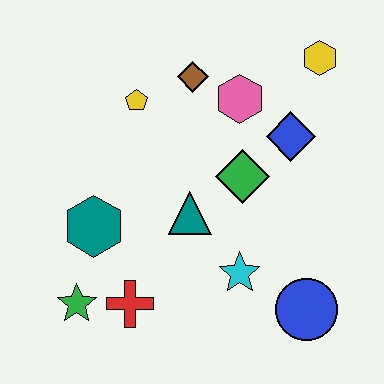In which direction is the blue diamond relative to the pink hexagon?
The blue diamond is to the right of the pink hexagon.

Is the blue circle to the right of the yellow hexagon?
No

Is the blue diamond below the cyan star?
No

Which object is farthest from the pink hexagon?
The green star is farthest from the pink hexagon.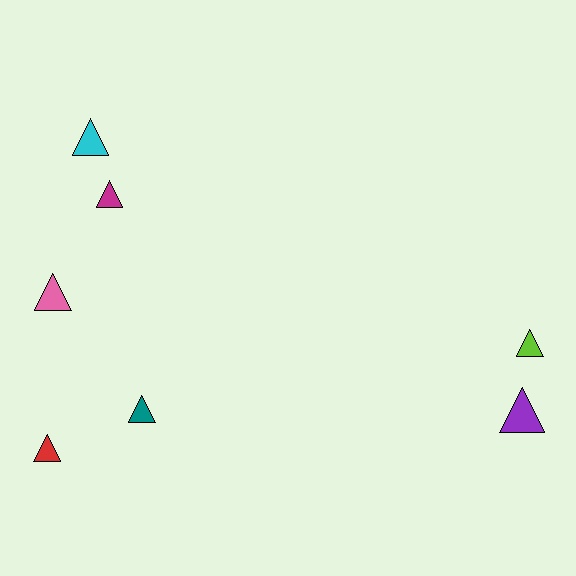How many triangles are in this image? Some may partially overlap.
There are 7 triangles.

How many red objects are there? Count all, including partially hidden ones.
There is 1 red object.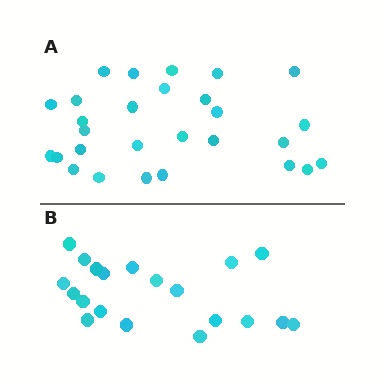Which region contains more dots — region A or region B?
Region A (the top region) has more dots.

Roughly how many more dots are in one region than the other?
Region A has roughly 8 or so more dots than region B.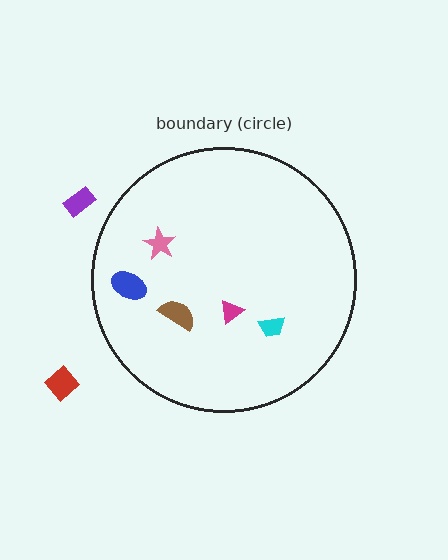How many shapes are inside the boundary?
5 inside, 2 outside.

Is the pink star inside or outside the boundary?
Inside.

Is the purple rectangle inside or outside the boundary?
Outside.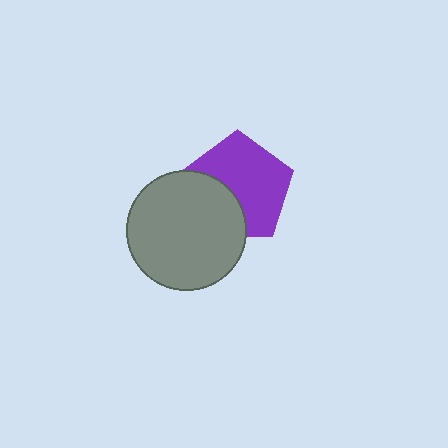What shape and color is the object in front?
The object in front is a gray circle.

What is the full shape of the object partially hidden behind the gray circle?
The partially hidden object is a purple pentagon.